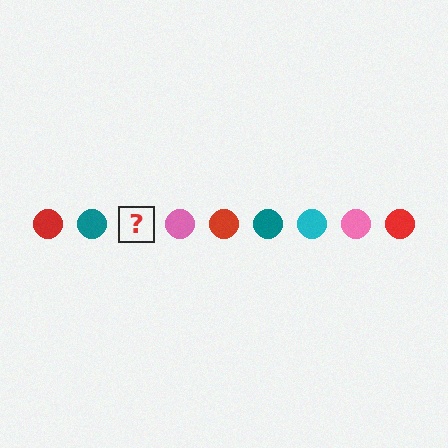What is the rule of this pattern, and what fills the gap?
The rule is that the pattern cycles through red, teal, cyan, pink circles. The gap should be filled with a cyan circle.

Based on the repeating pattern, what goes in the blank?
The blank should be a cyan circle.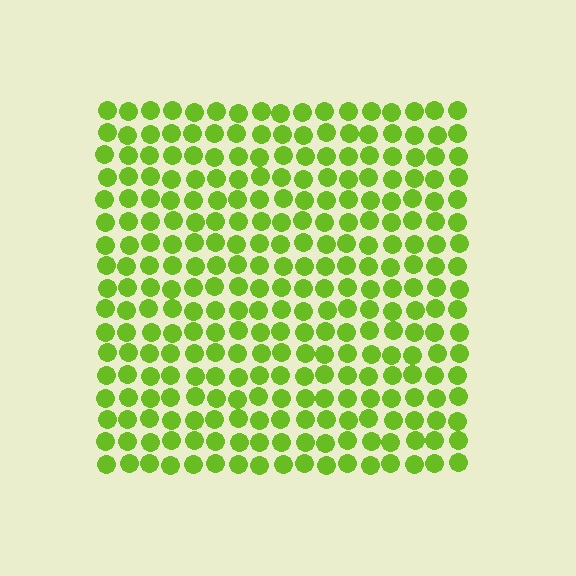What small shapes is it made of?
It is made of small circles.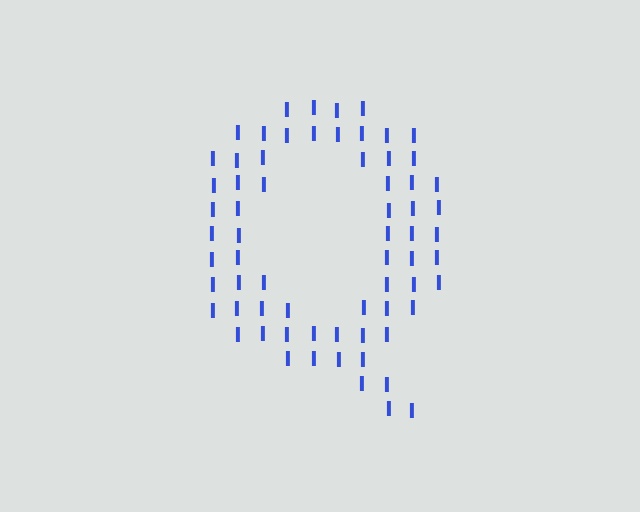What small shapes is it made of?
It is made of small letter I's.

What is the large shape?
The large shape is the letter Q.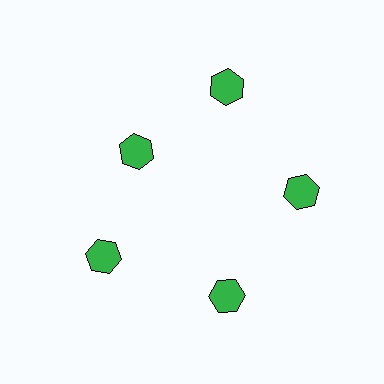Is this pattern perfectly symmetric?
No. The 5 green hexagons are arranged in a ring, but one element near the 10 o'clock position is pulled inward toward the center, breaking the 5-fold rotational symmetry.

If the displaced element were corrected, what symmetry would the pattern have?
It would have 5-fold rotational symmetry — the pattern would map onto itself every 72 degrees.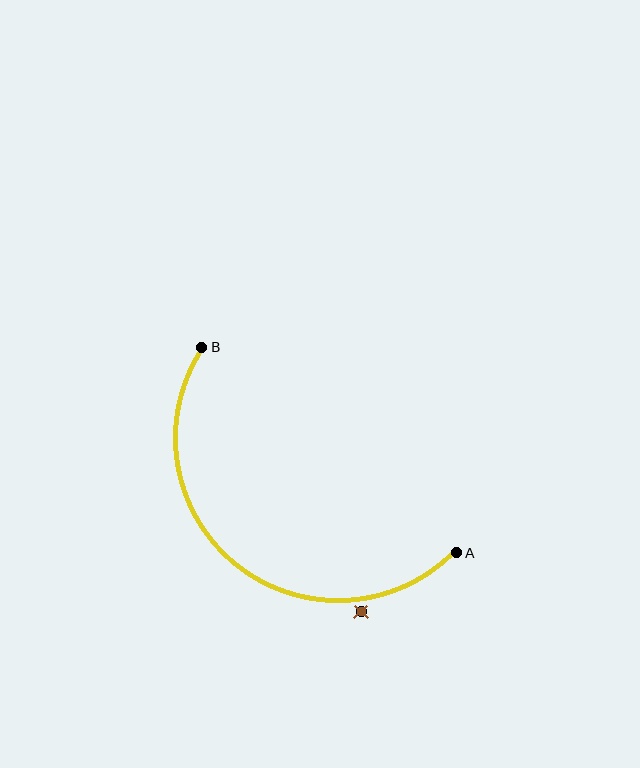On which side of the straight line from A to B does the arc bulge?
The arc bulges below and to the left of the straight line connecting A and B.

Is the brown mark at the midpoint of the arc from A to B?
No — the brown mark does not lie on the arc at all. It sits slightly outside the curve.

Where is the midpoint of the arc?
The arc midpoint is the point on the curve farthest from the straight line joining A and B. It sits below and to the left of that line.